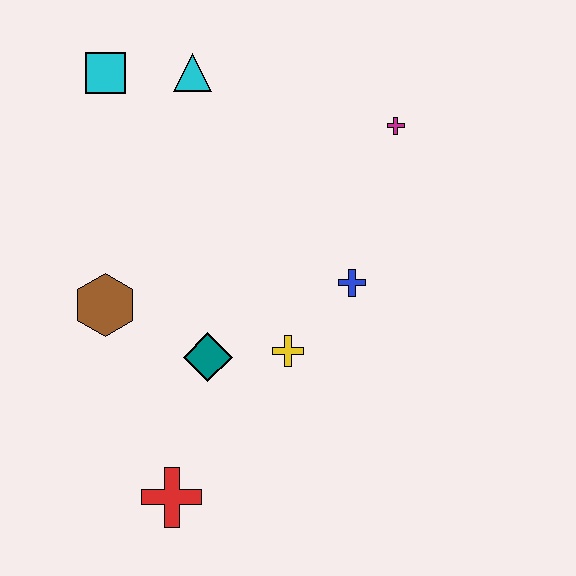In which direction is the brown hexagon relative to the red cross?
The brown hexagon is above the red cross.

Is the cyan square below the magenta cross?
No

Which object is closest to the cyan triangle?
The cyan square is closest to the cyan triangle.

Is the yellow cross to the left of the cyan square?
No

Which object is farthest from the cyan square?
The red cross is farthest from the cyan square.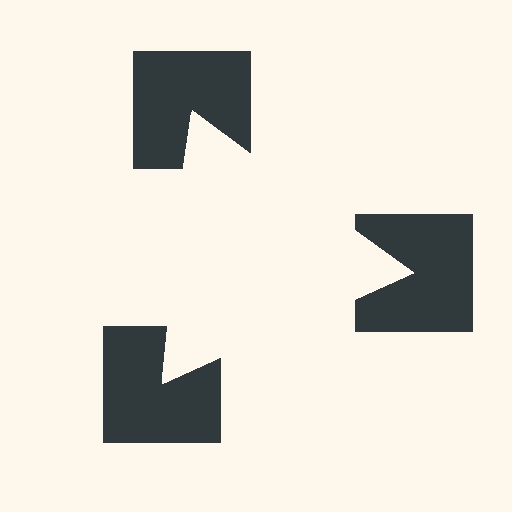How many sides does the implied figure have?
3 sides.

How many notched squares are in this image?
There are 3 — one at each vertex of the illusory triangle.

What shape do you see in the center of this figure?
An illusory triangle — its edges are inferred from the aligned wedge cuts in the notched squares, not physically drawn.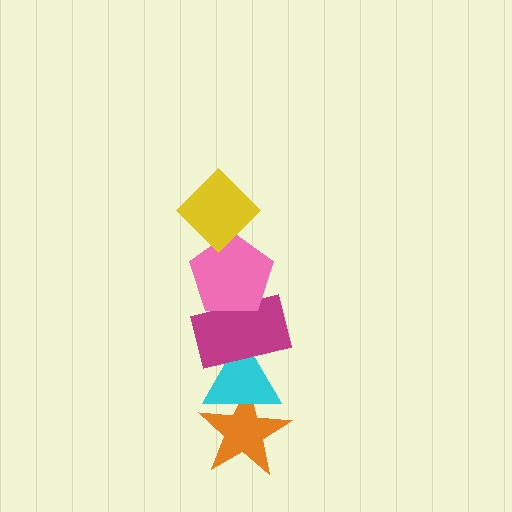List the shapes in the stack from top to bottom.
From top to bottom: the yellow diamond, the pink pentagon, the magenta rectangle, the cyan triangle, the orange star.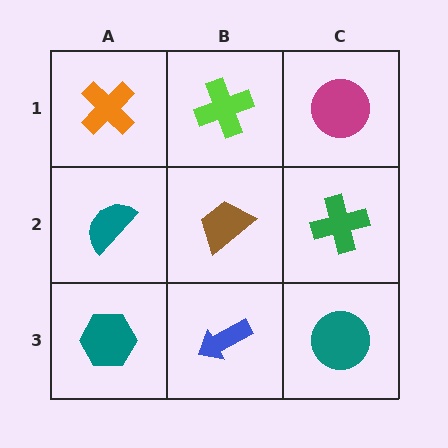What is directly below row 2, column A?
A teal hexagon.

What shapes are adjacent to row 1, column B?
A brown trapezoid (row 2, column B), an orange cross (row 1, column A), a magenta circle (row 1, column C).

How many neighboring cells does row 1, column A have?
2.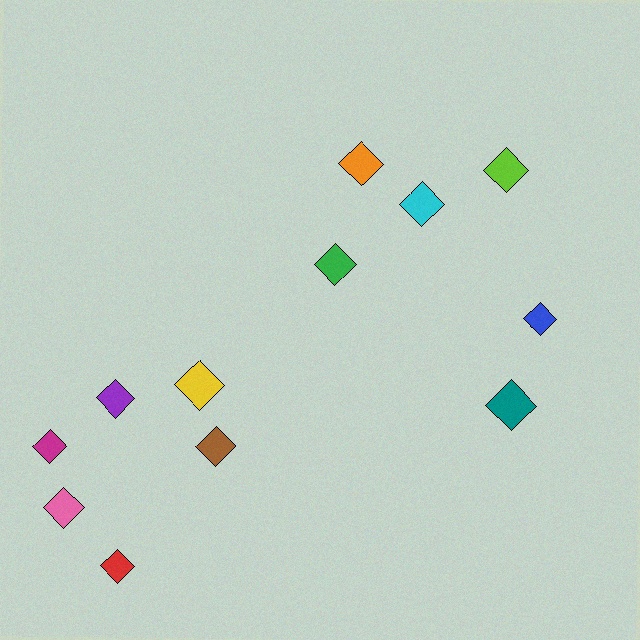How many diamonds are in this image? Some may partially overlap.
There are 12 diamonds.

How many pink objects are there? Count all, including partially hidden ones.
There is 1 pink object.